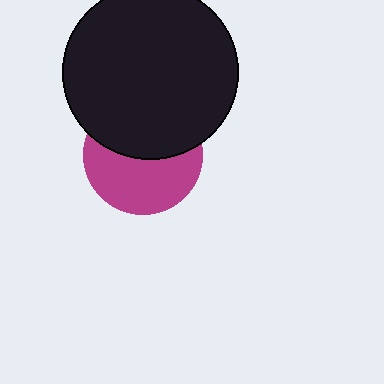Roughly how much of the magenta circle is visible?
About half of it is visible (roughly 53%).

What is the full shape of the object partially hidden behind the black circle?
The partially hidden object is a magenta circle.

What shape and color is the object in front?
The object in front is a black circle.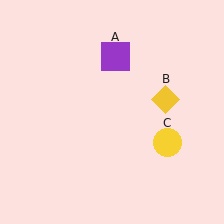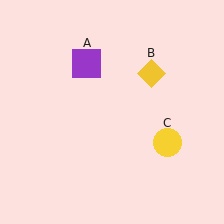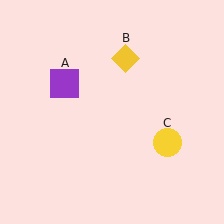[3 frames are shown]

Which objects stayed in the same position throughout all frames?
Yellow circle (object C) remained stationary.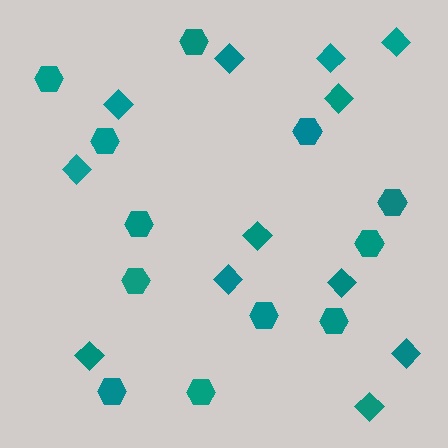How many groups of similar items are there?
There are 2 groups: one group of diamonds (12) and one group of hexagons (12).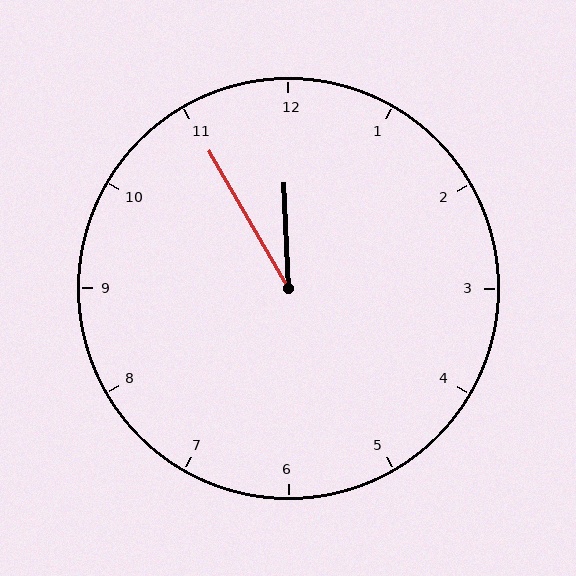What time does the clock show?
11:55.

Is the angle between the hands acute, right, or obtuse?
It is acute.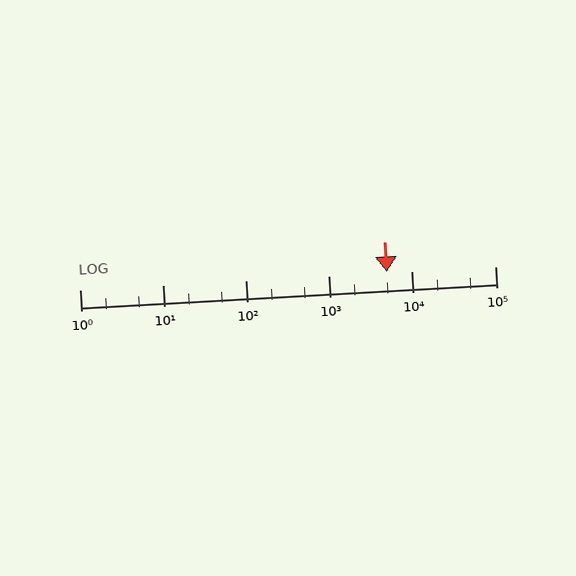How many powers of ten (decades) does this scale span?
The scale spans 5 decades, from 1 to 100000.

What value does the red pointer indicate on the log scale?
The pointer indicates approximately 4900.